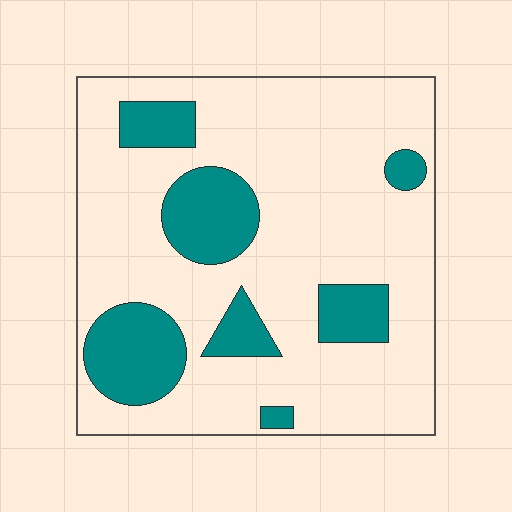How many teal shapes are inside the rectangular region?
7.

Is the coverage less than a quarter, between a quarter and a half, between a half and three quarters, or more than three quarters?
Less than a quarter.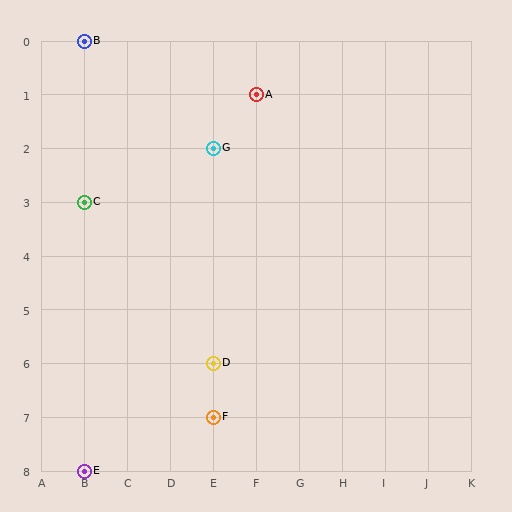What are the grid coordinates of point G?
Point G is at grid coordinates (E, 2).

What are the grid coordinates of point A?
Point A is at grid coordinates (F, 1).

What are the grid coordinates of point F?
Point F is at grid coordinates (E, 7).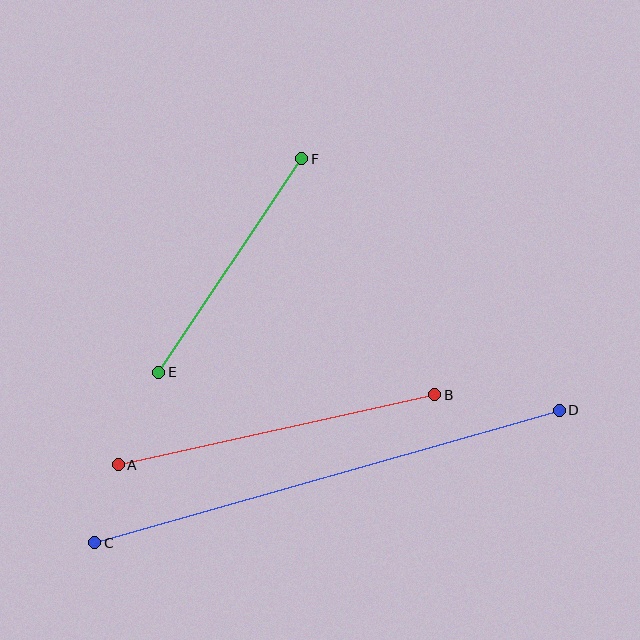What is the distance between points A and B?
The distance is approximately 324 pixels.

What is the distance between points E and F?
The distance is approximately 257 pixels.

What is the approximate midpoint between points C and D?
The midpoint is at approximately (327, 476) pixels.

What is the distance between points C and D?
The distance is approximately 483 pixels.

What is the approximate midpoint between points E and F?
The midpoint is at approximately (230, 266) pixels.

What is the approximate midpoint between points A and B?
The midpoint is at approximately (276, 430) pixels.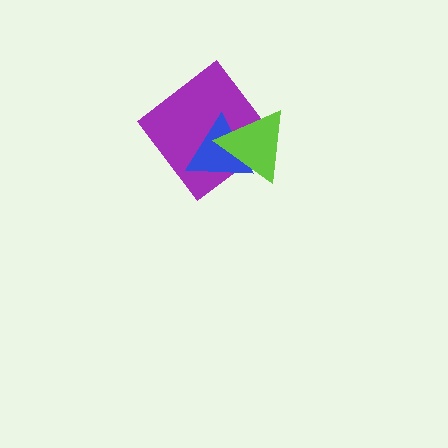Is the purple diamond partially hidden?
Yes, it is partially covered by another shape.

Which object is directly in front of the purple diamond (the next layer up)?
The blue triangle is directly in front of the purple diamond.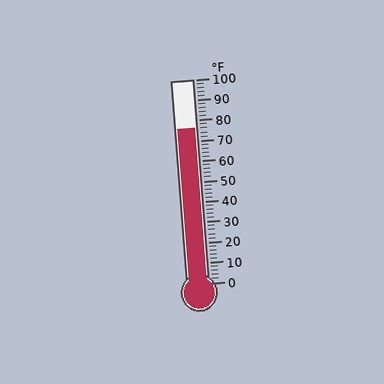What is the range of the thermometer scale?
The thermometer scale ranges from 0°F to 100°F.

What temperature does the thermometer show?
The thermometer shows approximately 76°F.